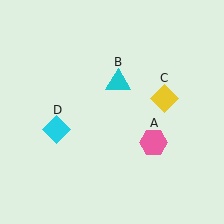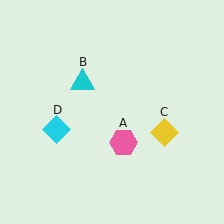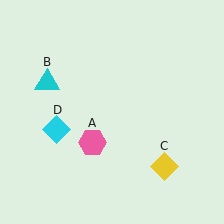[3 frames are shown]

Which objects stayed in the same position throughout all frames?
Cyan diamond (object D) remained stationary.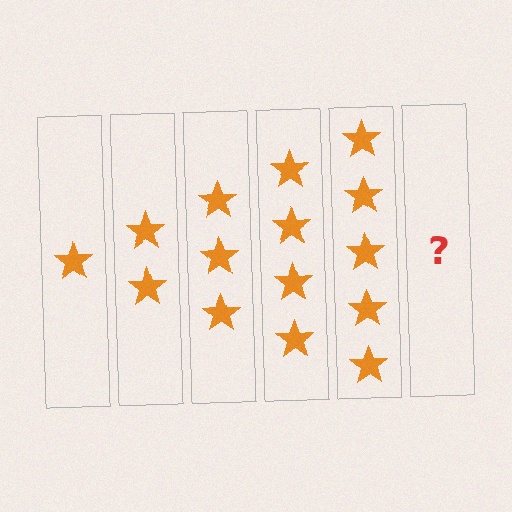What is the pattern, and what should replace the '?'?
The pattern is that each step adds one more star. The '?' should be 6 stars.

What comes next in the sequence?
The next element should be 6 stars.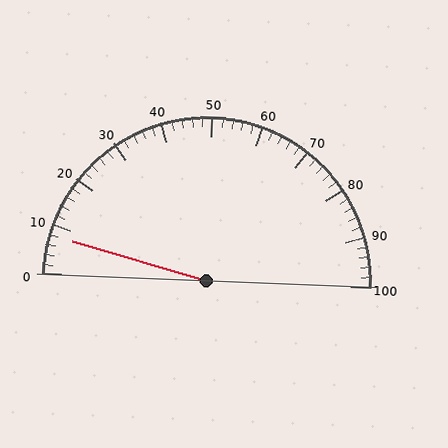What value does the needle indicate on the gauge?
The needle indicates approximately 8.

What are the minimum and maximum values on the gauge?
The gauge ranges from 0 to 100.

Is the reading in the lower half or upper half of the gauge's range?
The reading is in the lower half of the range (0 to 100).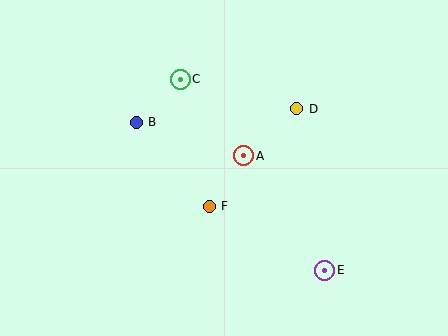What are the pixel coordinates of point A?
Point A is at (244, 156).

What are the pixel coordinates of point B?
Point B is at (136, 122).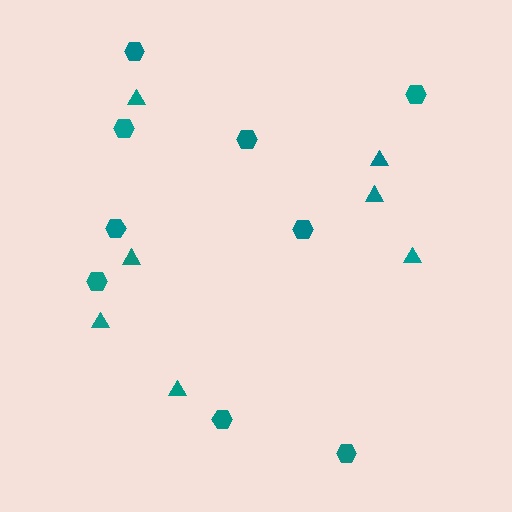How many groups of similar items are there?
There are 2 groups: one group of triangles (7) and one group of hexagons (9).